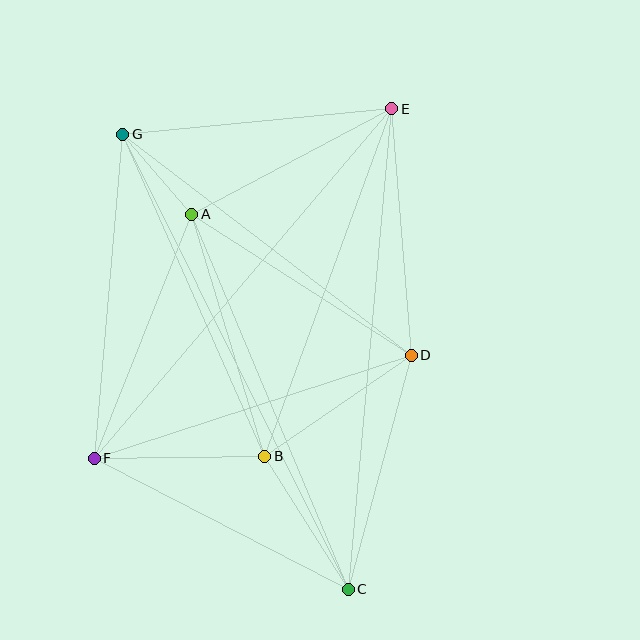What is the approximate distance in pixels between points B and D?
The distance between B and D is approximately 178 pixels.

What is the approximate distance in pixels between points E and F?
The distance between E and F is approximately 459 pixels.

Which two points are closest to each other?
Points A and G are closest to each other.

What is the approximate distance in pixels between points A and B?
The distance between A and B is approximately 253 pixels.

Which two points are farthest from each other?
Points C and G are farthest from each other.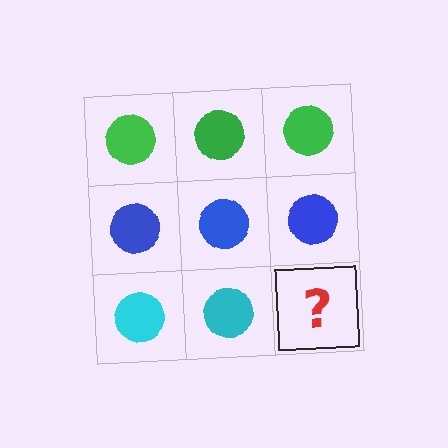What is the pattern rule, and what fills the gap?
The rule is that each row has a consistent color. The gap should be filled with a cyan circle.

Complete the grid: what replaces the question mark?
The question mark should be replaced with a cyan circle.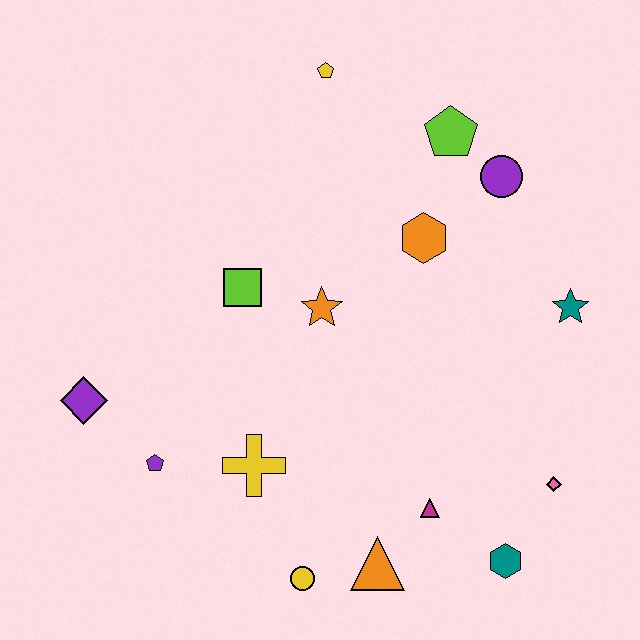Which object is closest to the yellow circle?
The orange triangle is closest to the yellow circle.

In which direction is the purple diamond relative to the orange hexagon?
The purple diamond is to the left of the orange hexagon.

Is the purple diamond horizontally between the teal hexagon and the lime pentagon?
No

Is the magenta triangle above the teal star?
No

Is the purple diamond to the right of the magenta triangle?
No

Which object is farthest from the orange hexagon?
The purple diamond is farthest from the orange hexagon.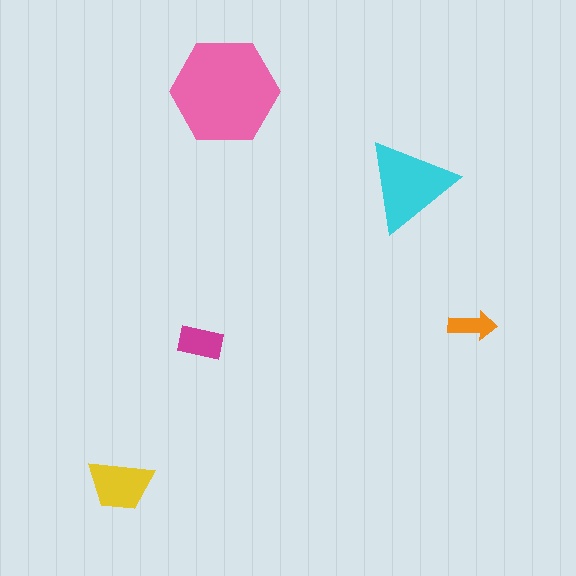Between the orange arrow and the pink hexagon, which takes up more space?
The pink hexagon.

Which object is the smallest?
The orange arrow.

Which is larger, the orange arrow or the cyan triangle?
The cyan triangle.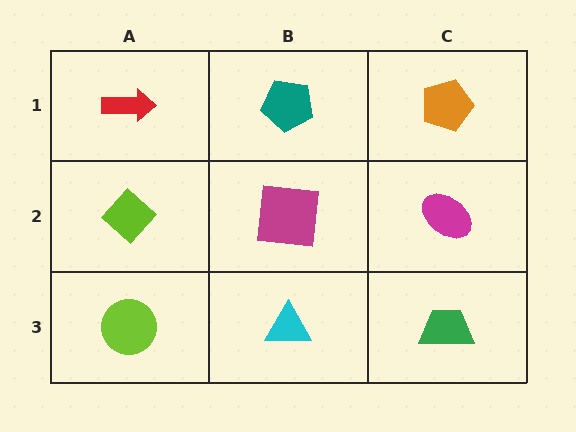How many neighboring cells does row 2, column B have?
4.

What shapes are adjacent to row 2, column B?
A teal pentagon (row 1, column B), a cyan triangle (row 3, column B), a lime diamond (row 2, column A), a magenta ellipse (row 2, column C).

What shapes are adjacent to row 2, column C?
An orange pentagon (row 1, column C), a green trapezoid (row 3, column C), a magenta square (row 2, column B).